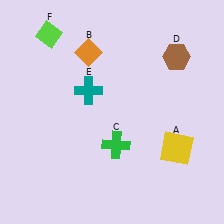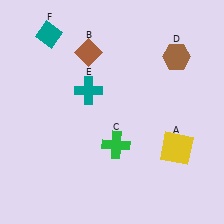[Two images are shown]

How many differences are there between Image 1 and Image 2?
There are 2 differences between the two images.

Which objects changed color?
B changed from orange to brown. F changed from lime to teal.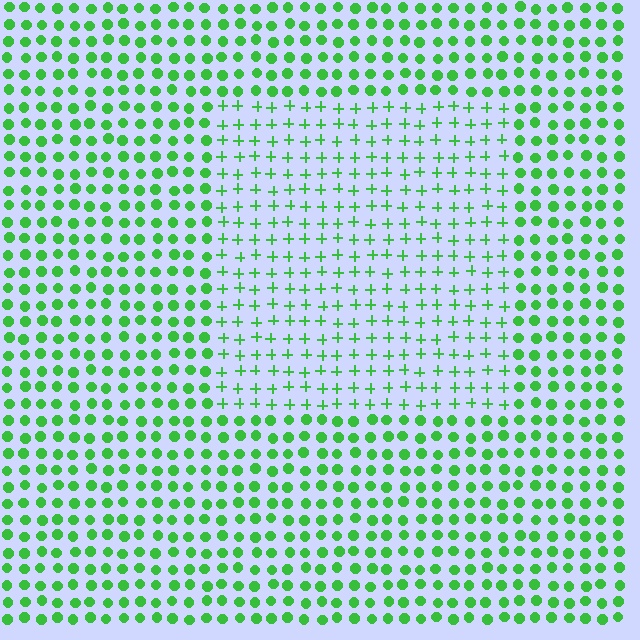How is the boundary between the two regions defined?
The boundary is defined by a change in element shape: plus signs inside vs. circles outside. All elements share the same color and spacing.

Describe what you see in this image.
The image is filled with small green elements arranged in a uniform grid. A rectangle-shaped region contains plus signs, while the surrounding area contains circles. The boundary is defined purely by the change in element shape.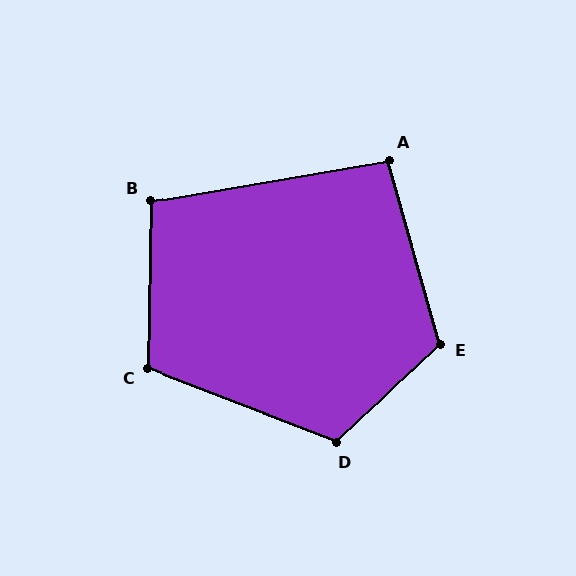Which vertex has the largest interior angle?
E, at approximately 118 degrees.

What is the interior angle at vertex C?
Approximately 110 degrees (obtuse).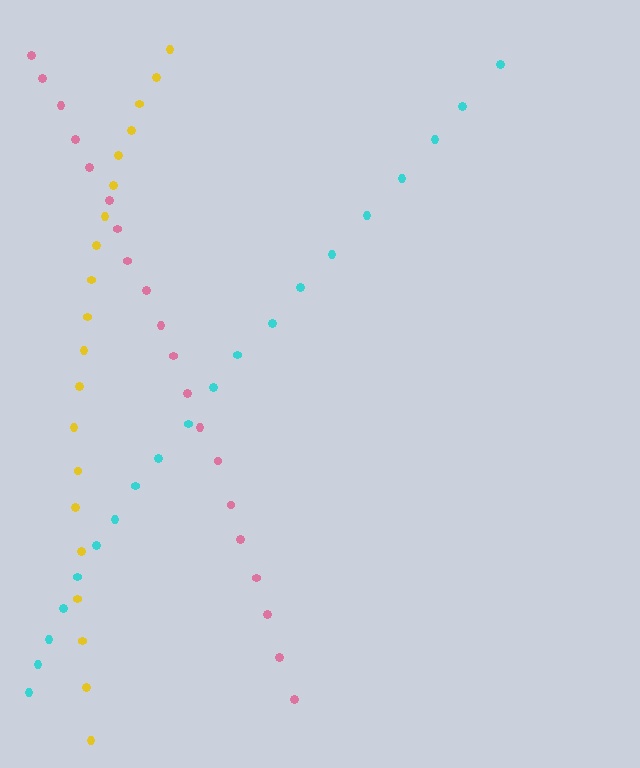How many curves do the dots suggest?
There are 3 distinct paths.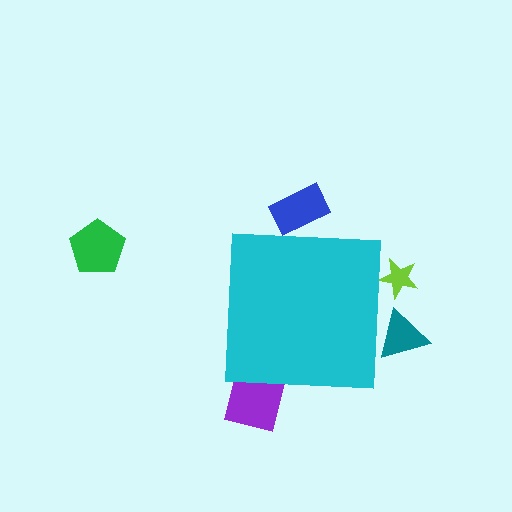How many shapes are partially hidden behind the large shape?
4 shapes are partially hidden.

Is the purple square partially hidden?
Yes, the purple square is partially hidden behind the cyan square.